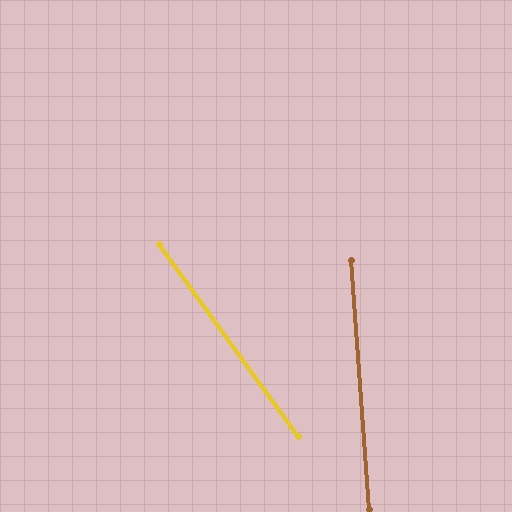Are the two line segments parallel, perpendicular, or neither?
Neither parallel nor perpendicular — they differ by about 32°.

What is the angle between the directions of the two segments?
Approximately 32 degrees.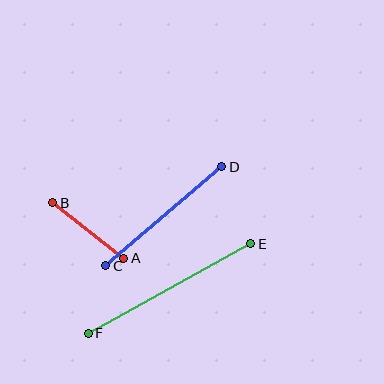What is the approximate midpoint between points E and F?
The midpoint is at approximately (169, 288) pixels.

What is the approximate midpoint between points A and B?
The midpoint is at approximately (88, 230) pixels.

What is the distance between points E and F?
The distance is approximately 185 pixels.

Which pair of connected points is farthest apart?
Points E and F are farthest apart.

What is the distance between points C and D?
The distance is approximately 152 pixels.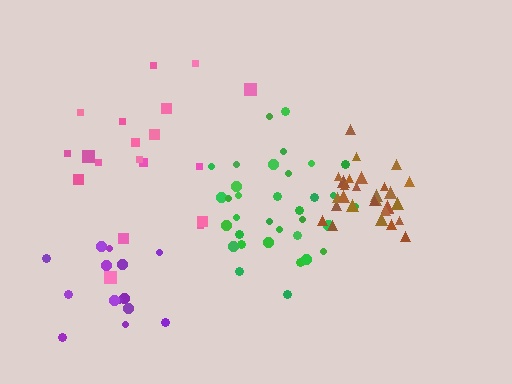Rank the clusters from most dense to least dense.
brown, green, purple, pink.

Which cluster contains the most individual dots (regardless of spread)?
Green (34).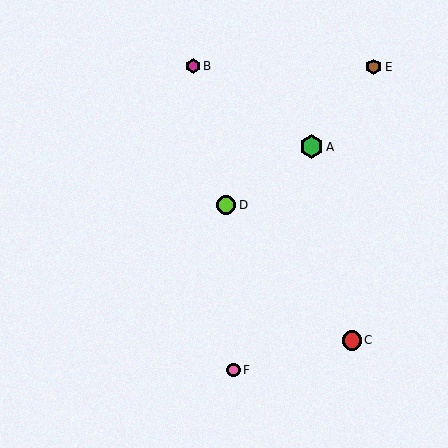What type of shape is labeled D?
Shape D is a lime circle.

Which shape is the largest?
The green hexagon (labeled A) is the largest.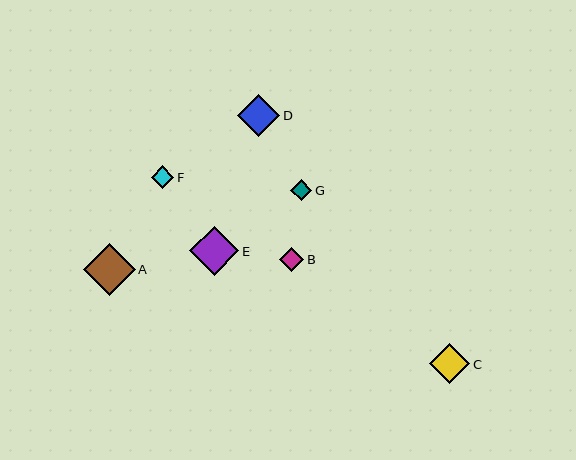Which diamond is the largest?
Diamond A is the largest with a size of approximately 52 pixels.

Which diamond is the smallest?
Diamond G is the smallest with a size of approximately 21 pixels.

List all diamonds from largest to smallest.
From largest to smallest: A, E, D, C, B, F, G.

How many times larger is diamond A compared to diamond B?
Diamond A is approximately 2.2 times the size of diamond B.